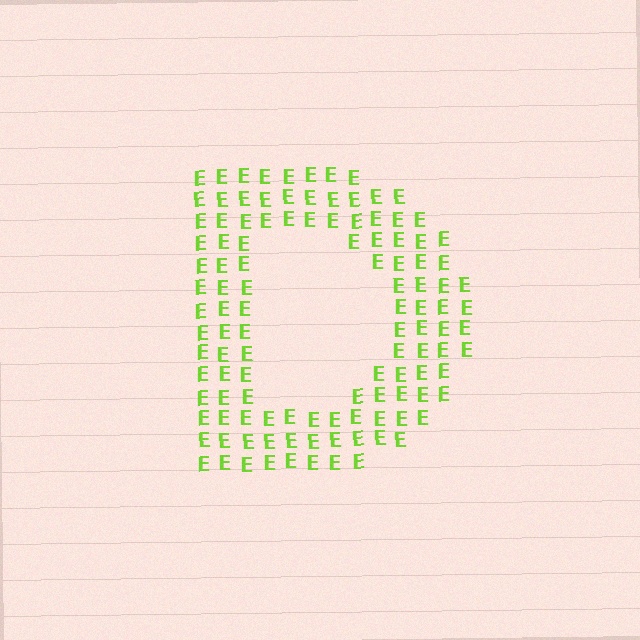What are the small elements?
The small elements are letter E's.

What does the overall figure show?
The overall figure shows the letter D.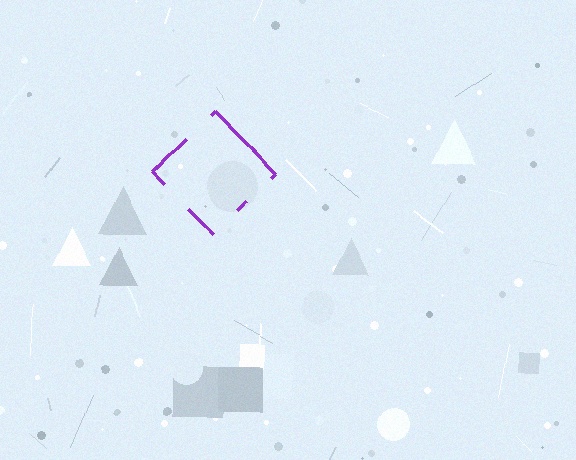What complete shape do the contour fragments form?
The contour fragments form a diamond.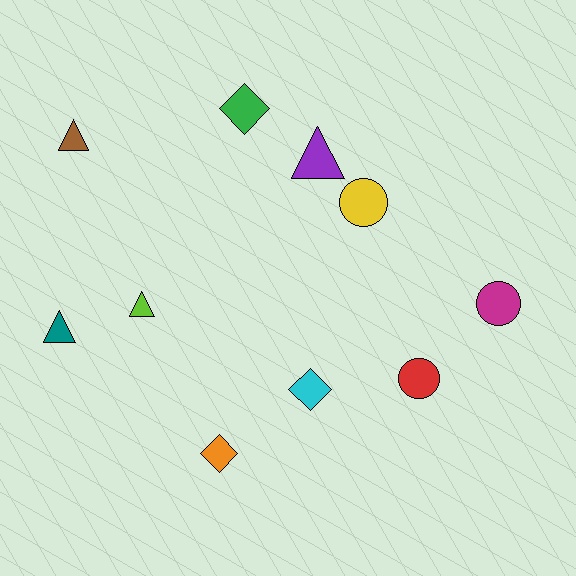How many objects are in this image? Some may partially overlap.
There are 10 objects.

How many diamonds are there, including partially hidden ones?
There are 3 diamonds.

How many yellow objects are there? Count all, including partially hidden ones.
There is 1 yellow object.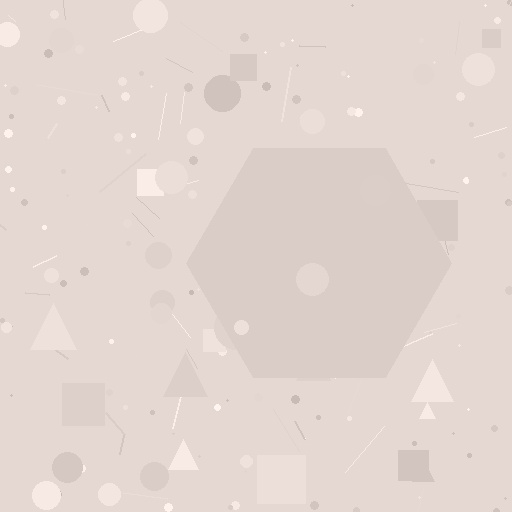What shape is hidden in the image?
A hexagon is hidden in the image.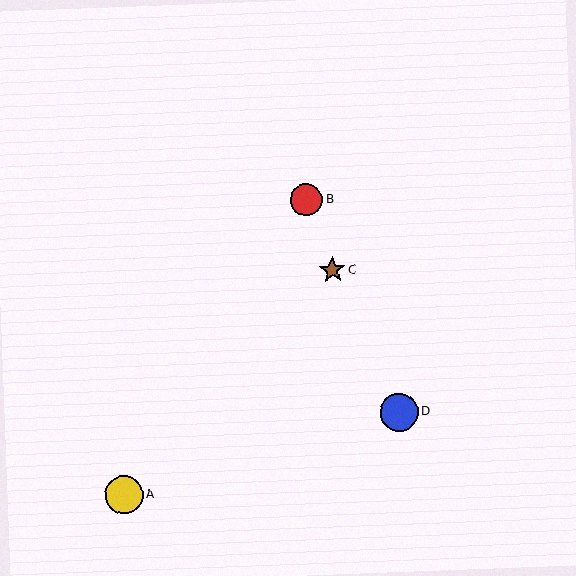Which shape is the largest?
The yellow circle (labeled A) is the largest.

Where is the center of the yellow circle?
The center of the yellow circle is at (124, 495).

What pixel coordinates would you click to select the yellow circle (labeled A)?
Click at (124, 495) to select the yellow circle A.